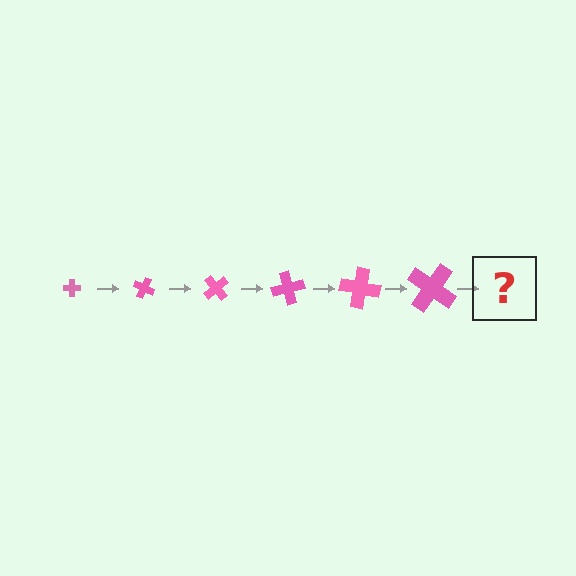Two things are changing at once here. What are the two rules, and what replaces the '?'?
The two rules are that the cross grows larger each step and it rotates 25 degrees each step. The '?' should be a cross, larger than the previous one and rotated 150 degrees from the start.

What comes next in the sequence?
The next element should be a cross, larger than the previous one and rotated 150 degrees from the start.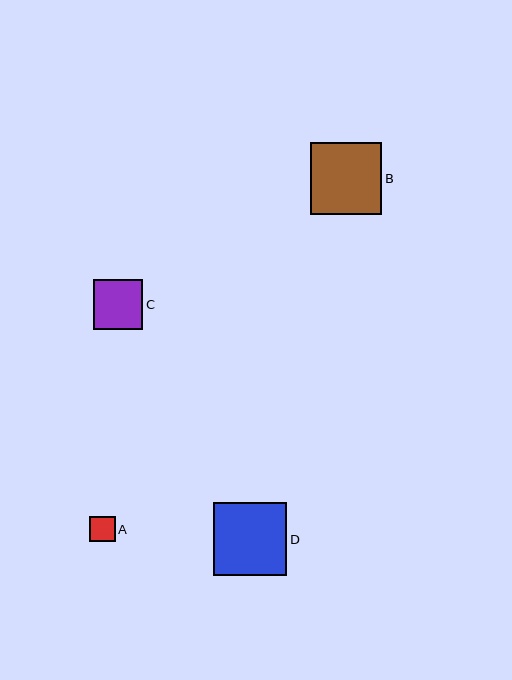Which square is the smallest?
Square A is the smallest with a size of approximately 25 pixels.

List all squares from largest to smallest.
From largest to smallest: D, B, C, A.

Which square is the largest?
Square D is the largest with a size of approximately 73 pixels.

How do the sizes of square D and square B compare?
Square D and square B are approximately the same size.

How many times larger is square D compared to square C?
Square D is approximately 1.5 times the size of square C.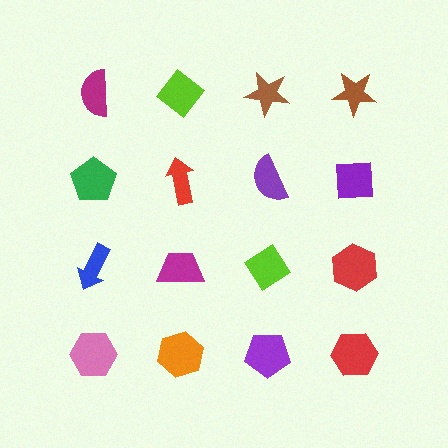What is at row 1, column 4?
A brown star.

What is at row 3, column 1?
A blue arrow.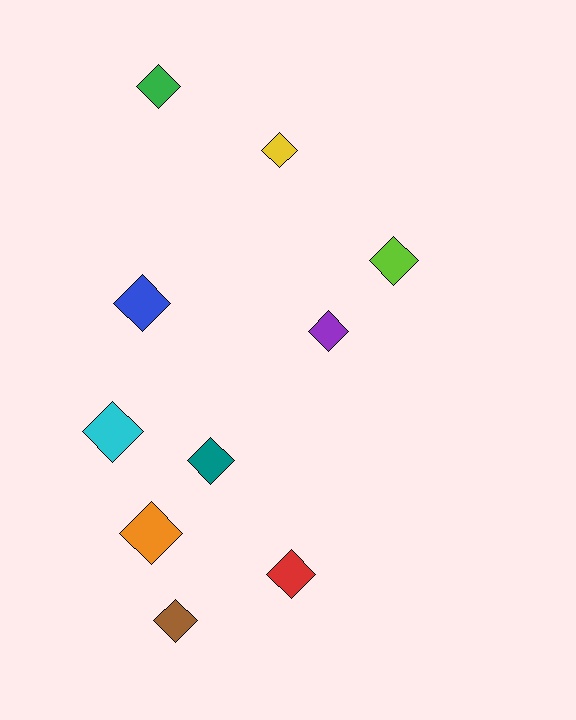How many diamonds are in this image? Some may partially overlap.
There are 10 diamonds.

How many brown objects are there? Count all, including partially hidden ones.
There is 1 brown object.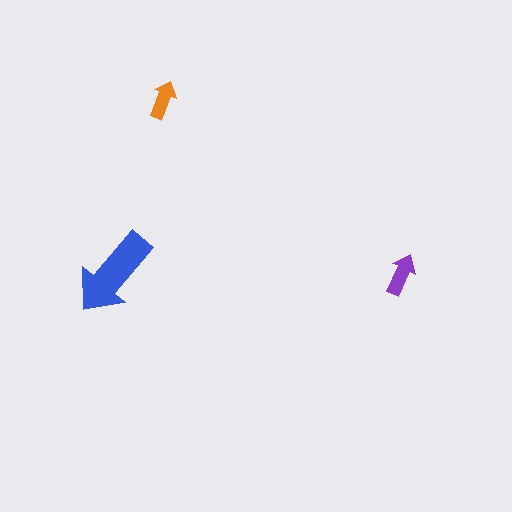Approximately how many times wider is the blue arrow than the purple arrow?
About 2 times wider.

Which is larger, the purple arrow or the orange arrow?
The purple one.